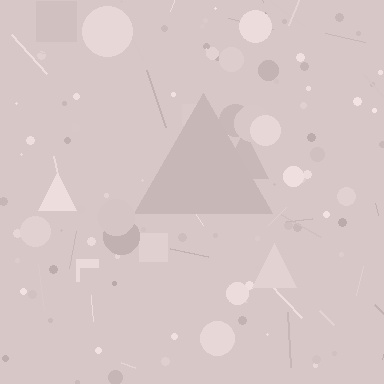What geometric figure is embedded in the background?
A triangle is embedded in the background.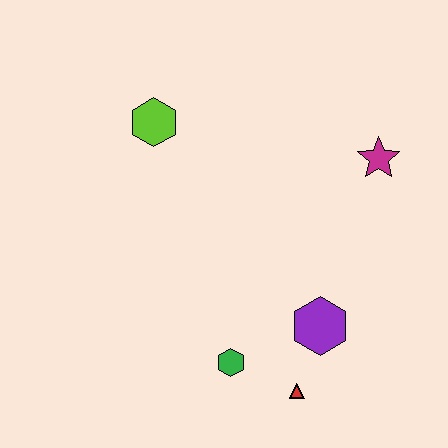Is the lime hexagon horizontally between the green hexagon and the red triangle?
No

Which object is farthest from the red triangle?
The lime hexagon is farthest from the red triangle.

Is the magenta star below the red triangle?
No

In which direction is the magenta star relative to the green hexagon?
The magenta star is above the green hexagon.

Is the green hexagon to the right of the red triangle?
No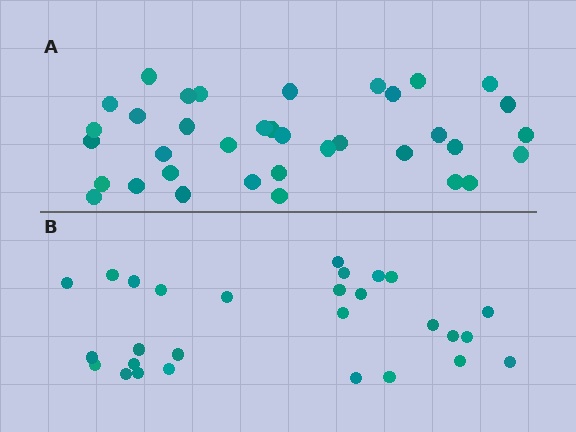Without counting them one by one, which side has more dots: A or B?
Region A (the top region) has more dots.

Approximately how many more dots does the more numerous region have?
Region A has roughly 8 or so more dots than region B.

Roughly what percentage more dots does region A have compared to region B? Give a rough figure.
About 30% more.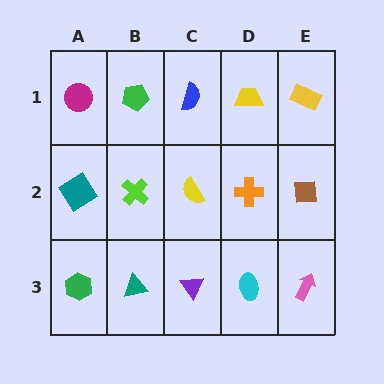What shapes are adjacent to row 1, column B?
A lime cross (row 2, column B), a magenta circle (row 1, column A), a blue semicircle (row 1, column C).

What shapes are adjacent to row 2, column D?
A yellow trapezoid (row 1, column D), a cyan ellipse (row 3, column D), a yellow semicircle (row 2, column C), a brown square (row 2, column E).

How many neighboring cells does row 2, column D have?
4.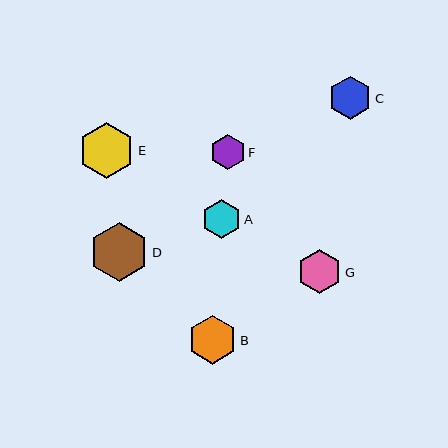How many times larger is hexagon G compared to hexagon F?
Hexagon G is approximately 1.3 times the size of hexagon F.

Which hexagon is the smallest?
Hexagon F is the smallest with a size of approximately 35 pixels.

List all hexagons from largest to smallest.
From largest to smallest: D, E, B, G, C, A, F.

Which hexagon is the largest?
Hexagon D is the largest with a size of approximately 59 pixels.